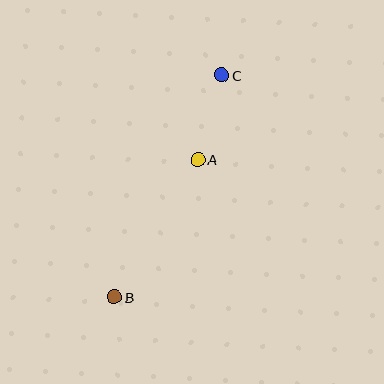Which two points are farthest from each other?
Points B and C are farthest from each other.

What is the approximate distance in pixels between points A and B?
The distance between A and B is approximately 161 pixels.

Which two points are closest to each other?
Points A and C are closest to each other.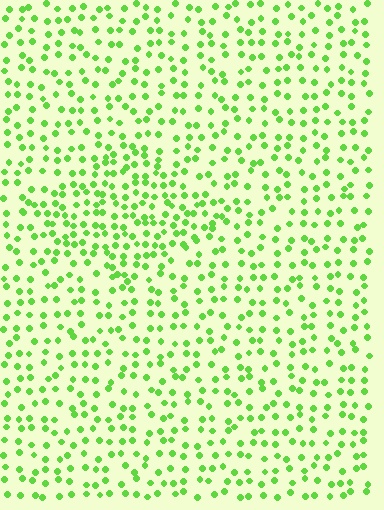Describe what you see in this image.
The image contains small lime elements arranged at two different densities. A diamond-shaped region is visible where the elements are more densely packed than the surrounding area.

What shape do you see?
I see a diamond.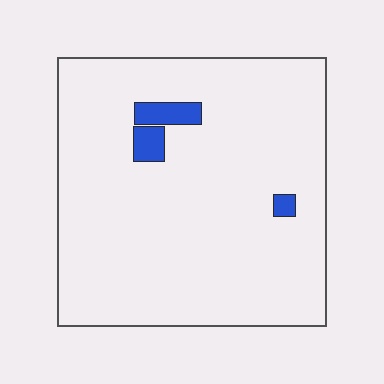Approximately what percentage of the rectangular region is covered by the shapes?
Approximately 5%.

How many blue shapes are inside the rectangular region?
3.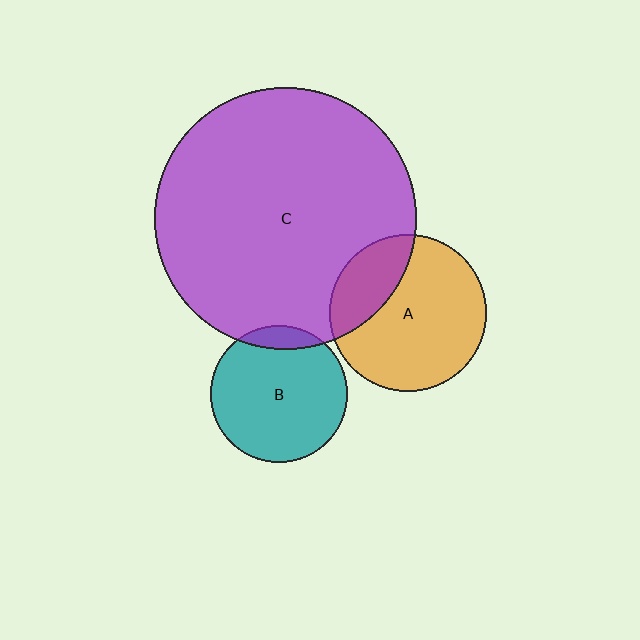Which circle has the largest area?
Circle C (purple).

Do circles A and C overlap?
Yes.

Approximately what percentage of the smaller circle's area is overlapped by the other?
Approximately 25%.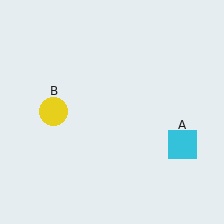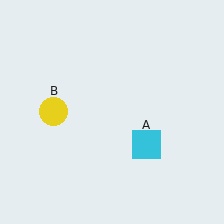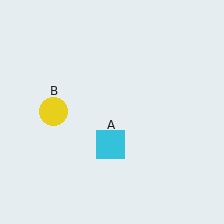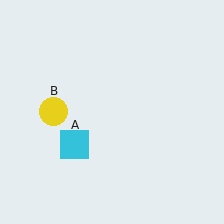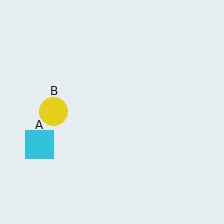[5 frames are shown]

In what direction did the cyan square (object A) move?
The cyan square (object A) moved left.